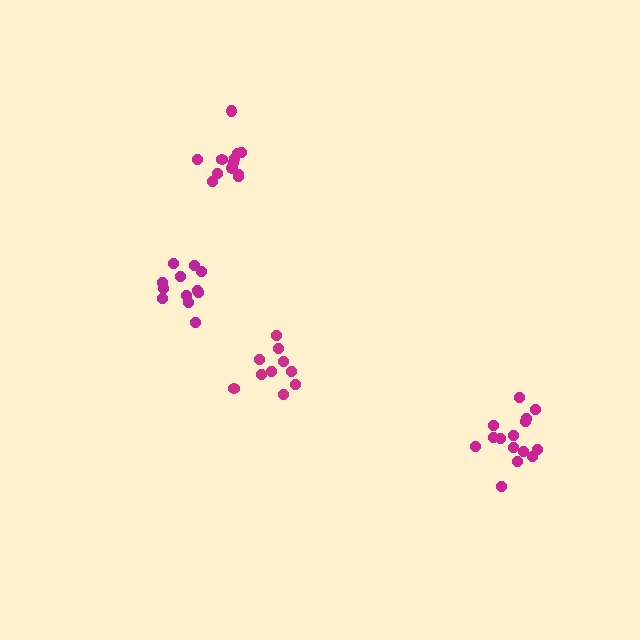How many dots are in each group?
Group 1: 12 dots, Group 2: 10 dots, Group 3: 15 dots, Group 4: 12 dots (49 total).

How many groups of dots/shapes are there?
There are 4 groups.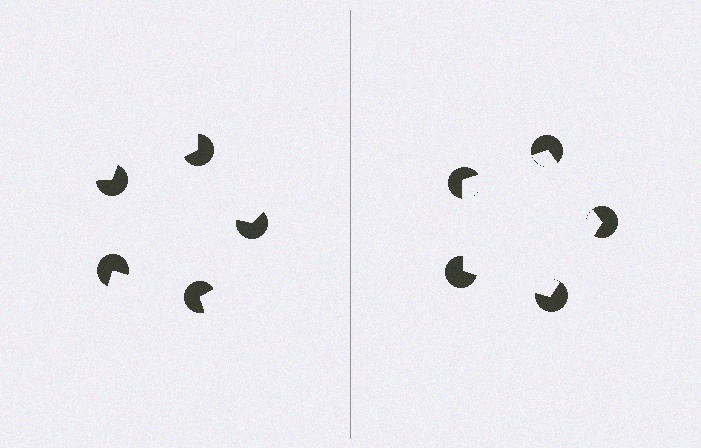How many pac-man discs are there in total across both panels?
10 — 5 on each side.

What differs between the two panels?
The pac-man discs are positioned identically on both sides; only the wedge orientations differ. On the right they align to a pentagon; on the left they are misaligned.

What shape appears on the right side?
An illusory pentagon.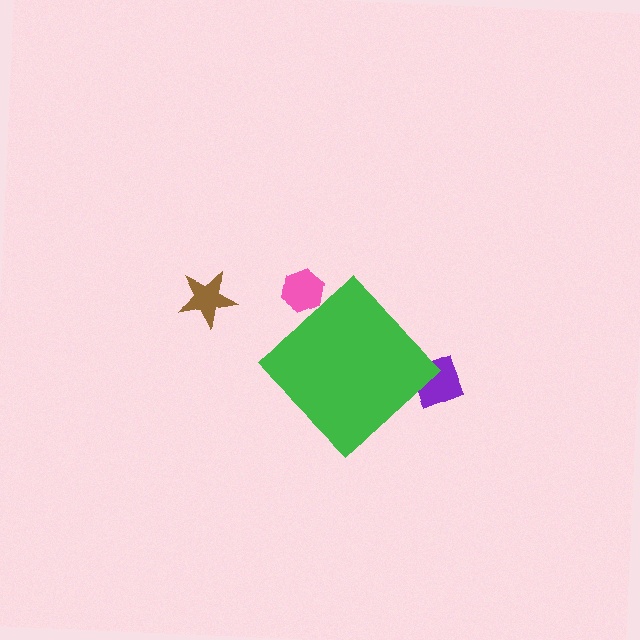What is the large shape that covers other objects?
A green diamond.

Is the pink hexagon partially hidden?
Yes, the pink hexagon is partially hidden behind the green diamond.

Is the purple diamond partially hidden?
Yes, the purple diamond is partially hidden behind the green diamond.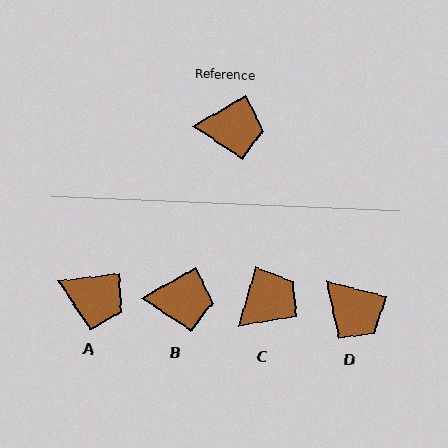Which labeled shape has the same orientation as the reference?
B.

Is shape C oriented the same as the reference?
No, it is off by about 43 degrees.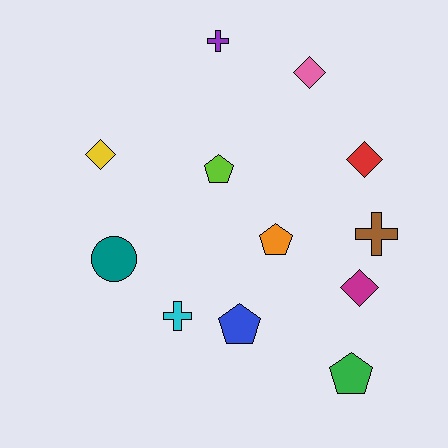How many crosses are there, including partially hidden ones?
There are 3 crosses.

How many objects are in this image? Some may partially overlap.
There are 12 objects.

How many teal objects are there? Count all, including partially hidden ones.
There is 1 teal object.